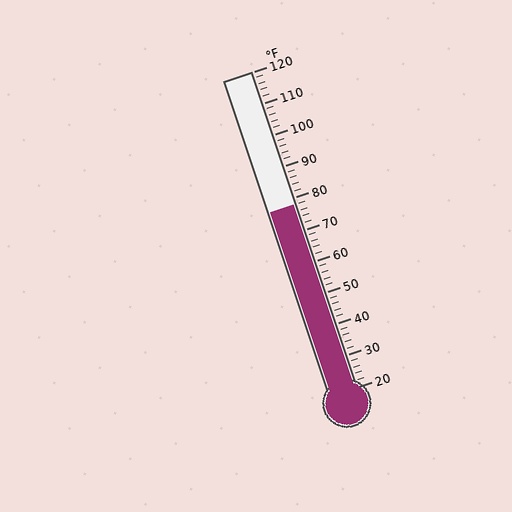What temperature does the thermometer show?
The thermometer shows approximately 78°F.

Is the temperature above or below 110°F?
The temperature is below 110°F.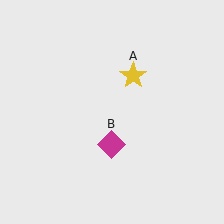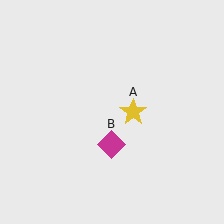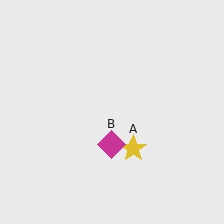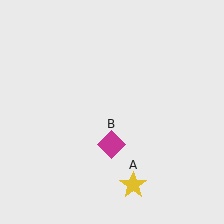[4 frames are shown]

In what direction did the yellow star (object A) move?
The yellow star (object A) moved down.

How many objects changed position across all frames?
1 object changed position: yellow star (object A).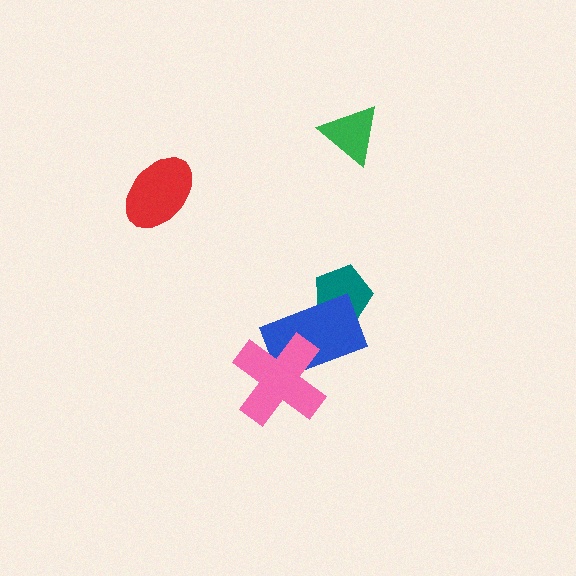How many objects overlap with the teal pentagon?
1 object overlaps with the teal pentagon.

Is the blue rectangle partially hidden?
Yes, it is partially covered by another shape.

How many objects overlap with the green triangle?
0 objects overlap with the green triangle.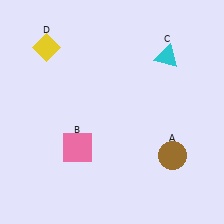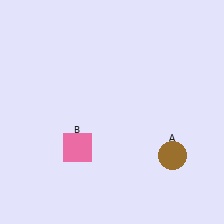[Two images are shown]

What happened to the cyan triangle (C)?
The cyan triangle (C) was removed in Image 2. It was in the top-right area of Image 1.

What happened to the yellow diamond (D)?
The yellow diamond (D) was removed in Image 2. It was in the top-left area of Image 1.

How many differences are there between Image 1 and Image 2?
There are 2 differences between the two images.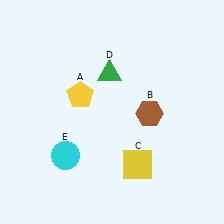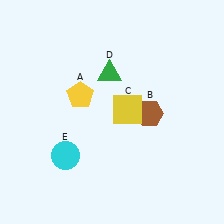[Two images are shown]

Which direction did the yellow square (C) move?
The yellow square (C) moved up.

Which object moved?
The yellow square (C) moved up.